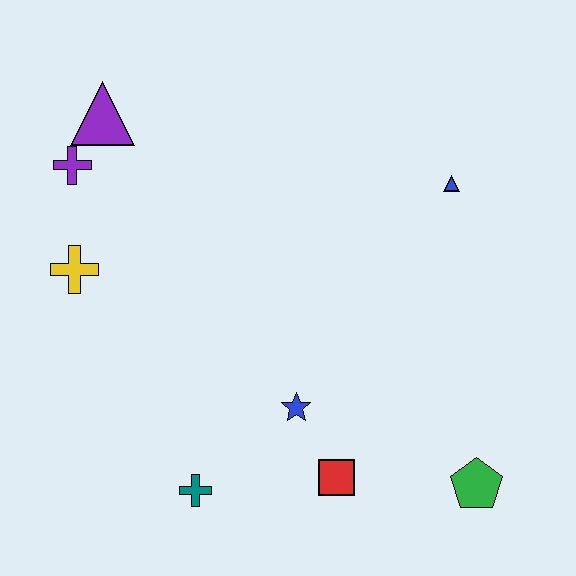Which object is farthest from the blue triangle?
The teal cross is farthest from the blue triangle.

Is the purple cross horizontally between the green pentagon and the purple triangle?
No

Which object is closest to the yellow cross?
The purple cross is closest to the yellow cross.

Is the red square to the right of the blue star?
Yes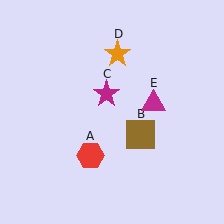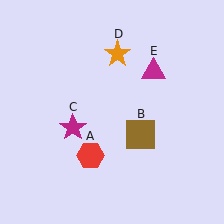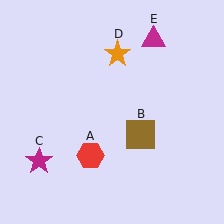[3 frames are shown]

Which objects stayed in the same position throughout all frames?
Red hexagon (object A) and brown square (object B) and orange star (object D) remained stationary.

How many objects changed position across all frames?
2 objects changed position: magenta star (object C), magenta triangle (object E).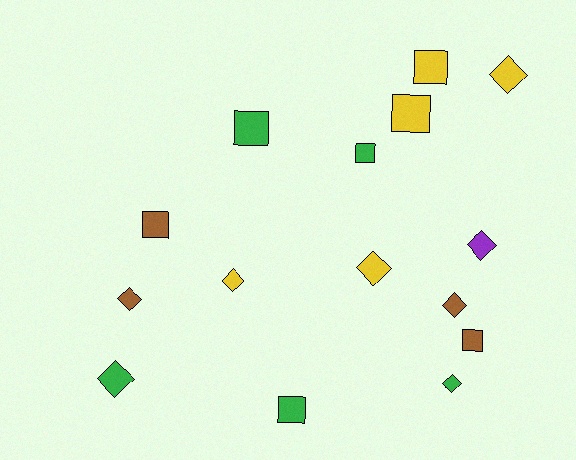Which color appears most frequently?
Green, with 5 objects.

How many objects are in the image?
There are 15 objects.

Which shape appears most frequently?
Diamond, with 8 objects.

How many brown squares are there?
There are 2 brown squares.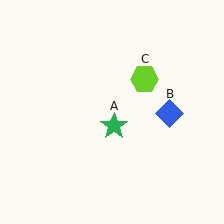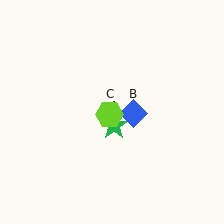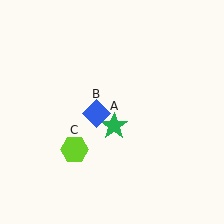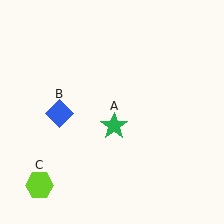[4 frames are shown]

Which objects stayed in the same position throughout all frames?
Green star (object A) remained stationary.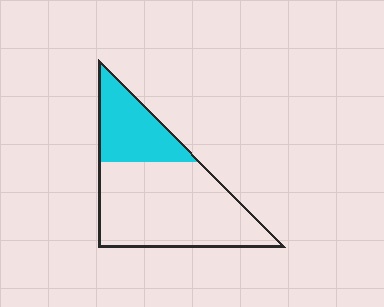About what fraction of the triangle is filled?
About one third (1/3).